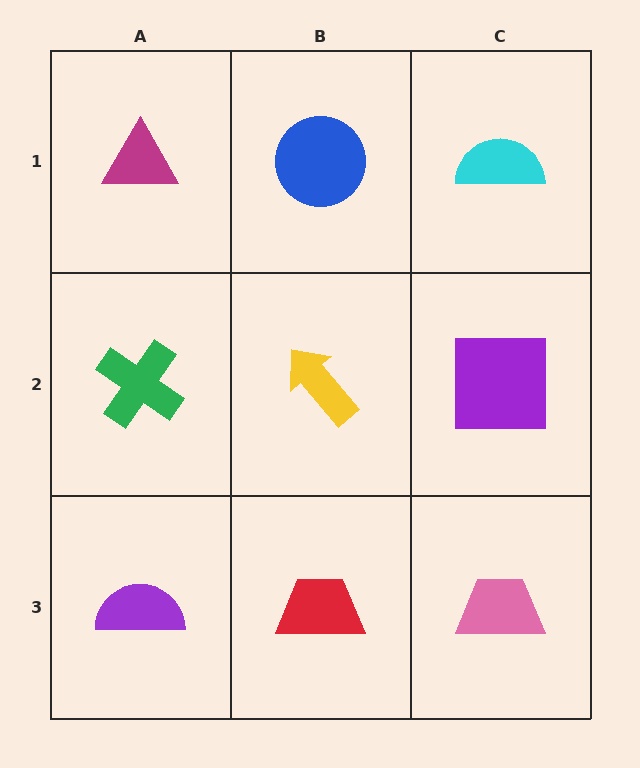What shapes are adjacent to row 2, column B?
A blue circle (row 1, column B), a red trapezoid (row 3, column B), a green cross (row 2, column A), a purple square (row 2, column C).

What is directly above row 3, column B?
A yellow arrow.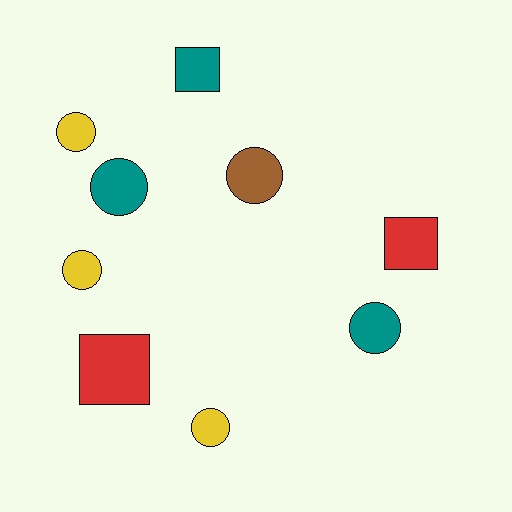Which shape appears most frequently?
Circle, with 6 objects.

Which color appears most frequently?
Teal, with 3 objects.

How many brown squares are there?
There are no brown squares.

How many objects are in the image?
There are 9 objects.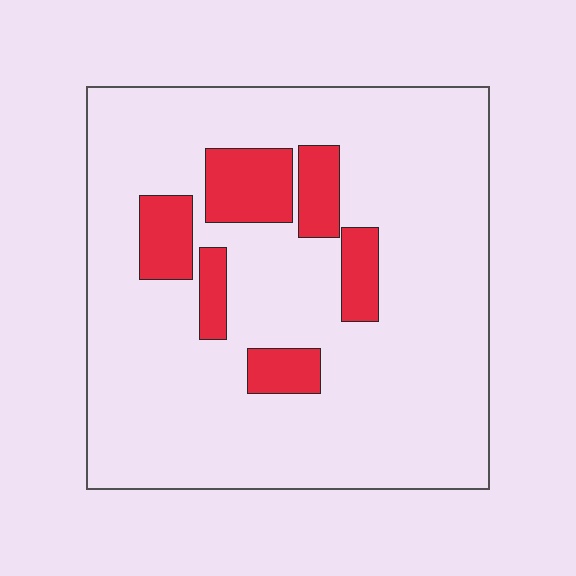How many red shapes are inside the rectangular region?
6.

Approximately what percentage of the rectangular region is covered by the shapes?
Approximately 15%.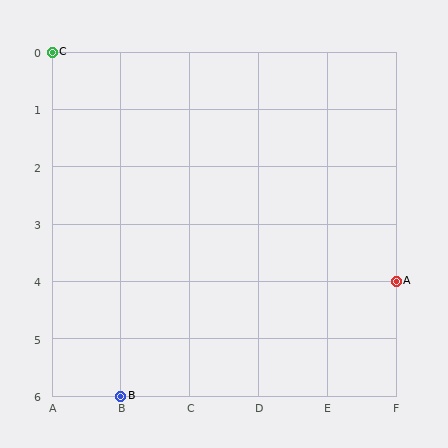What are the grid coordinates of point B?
Point B is at grid coordinates (B, 6).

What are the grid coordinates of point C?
Point C is at grid coordinates (A, 0).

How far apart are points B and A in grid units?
Points B and A are 4 columns and 2 rows apart (about 4.5 grid units diagonally).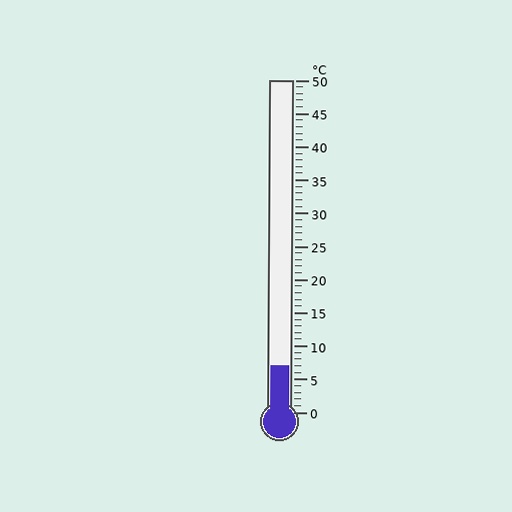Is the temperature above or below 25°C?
The temperature is below 25°C.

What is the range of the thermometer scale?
The thermometer scale ranges from 0°C to 50°C.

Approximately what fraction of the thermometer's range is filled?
The thermometer is filled to approximately 15% of its range.